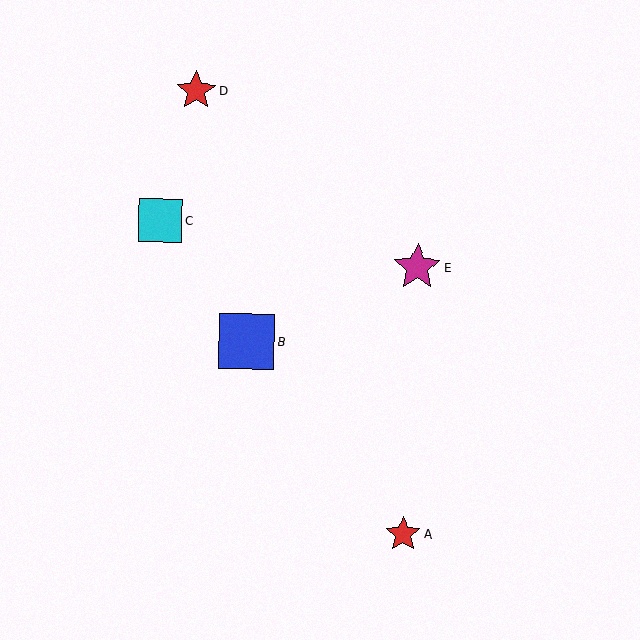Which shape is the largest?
The blue square (labeled B) is the largest.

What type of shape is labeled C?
Shape C is a cyan square.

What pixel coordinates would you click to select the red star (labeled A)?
Click at (403, 534) to select the red star A.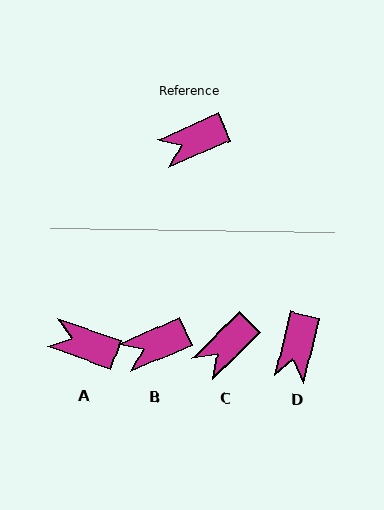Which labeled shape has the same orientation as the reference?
B.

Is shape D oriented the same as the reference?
No, it is off by about 53 degrees.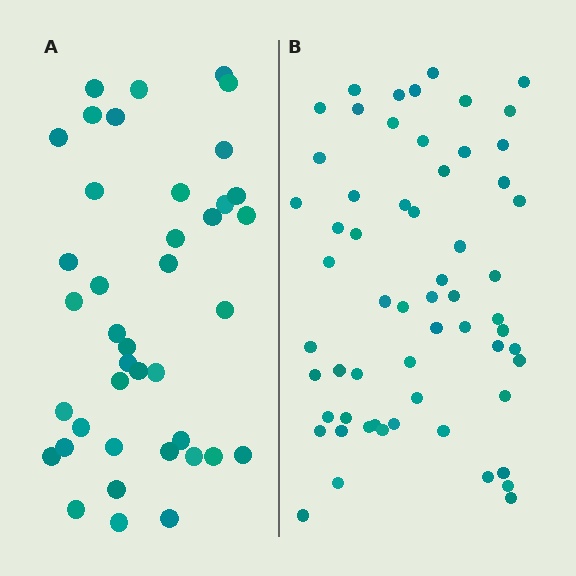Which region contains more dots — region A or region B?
Region B (the right region) has more dots.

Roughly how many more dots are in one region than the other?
Region B has approximately 20 more dots than region A.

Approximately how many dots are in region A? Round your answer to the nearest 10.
About 40 dots.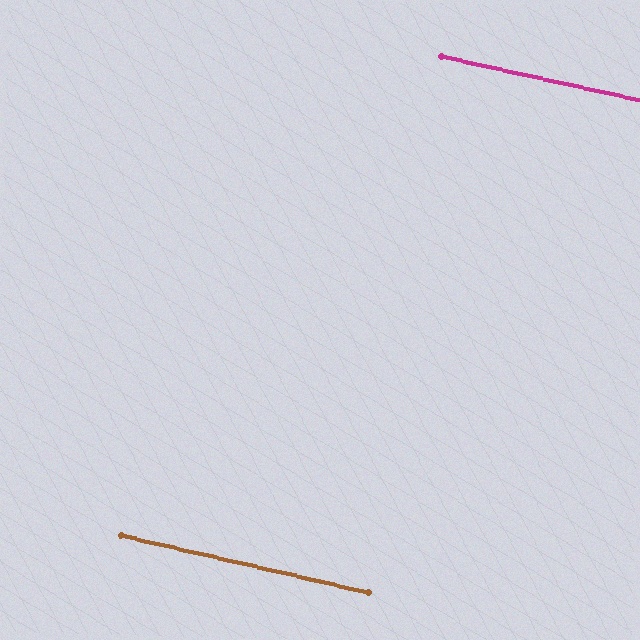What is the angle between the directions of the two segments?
Approximately 1 degree.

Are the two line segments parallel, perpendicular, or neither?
Parallel — their directions differ by only 0.8°.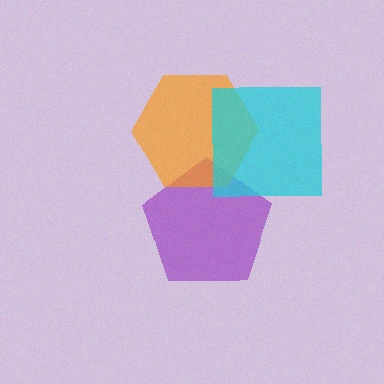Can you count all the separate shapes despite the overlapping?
Yes, there are 3 separate shapes.